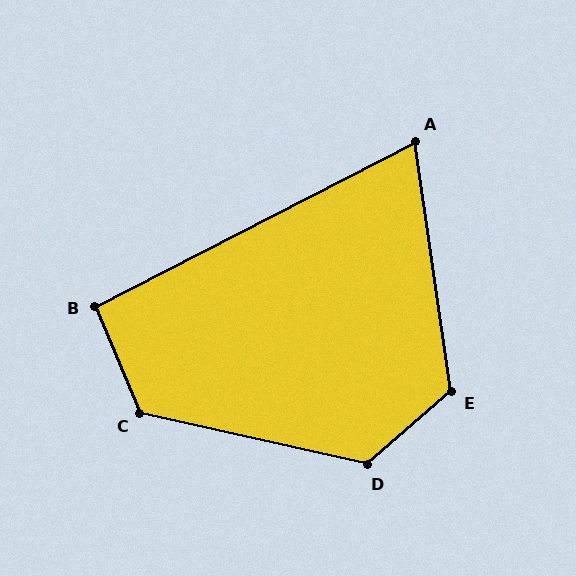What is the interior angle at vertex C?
Approximately 126 degrees (obtuse).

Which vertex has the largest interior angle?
D, at approximately 126 degrees.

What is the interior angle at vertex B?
Approximately 94 degrees (approximately right).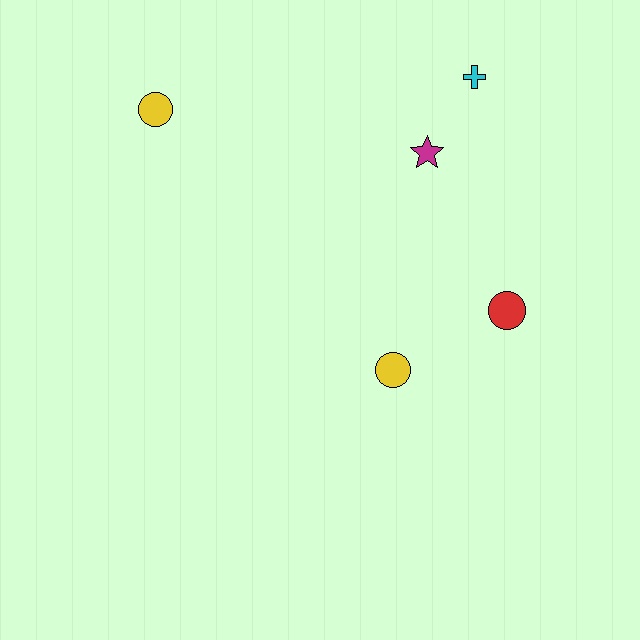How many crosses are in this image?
There is 1 cross.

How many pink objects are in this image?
There are no pink objects.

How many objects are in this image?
There are 5 objects.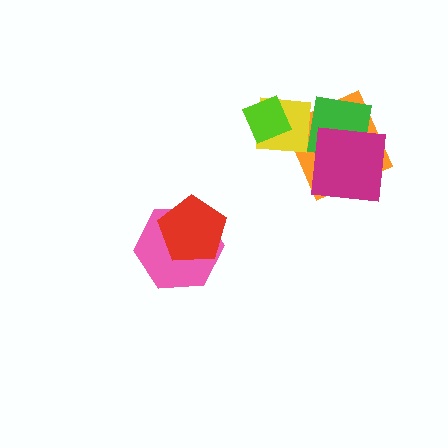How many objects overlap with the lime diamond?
1 object overlaps with the lime diamond.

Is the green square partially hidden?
Yes, it is partially covered by another shape.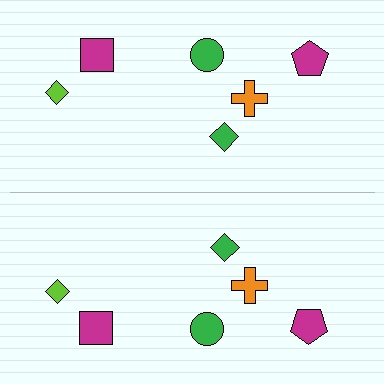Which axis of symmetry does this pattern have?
The pattern has a horizontal axis of symmetry running through the center of the image.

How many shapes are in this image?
There are 12 shapes in this image.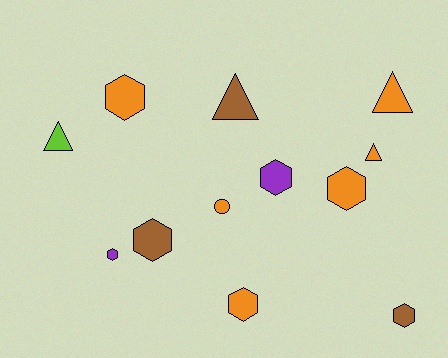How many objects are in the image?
There are 12 objects.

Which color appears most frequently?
Orange, with 6 objects.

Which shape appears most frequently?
Hexagon, with 7 objects.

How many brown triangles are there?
There is 1 brown triangle.